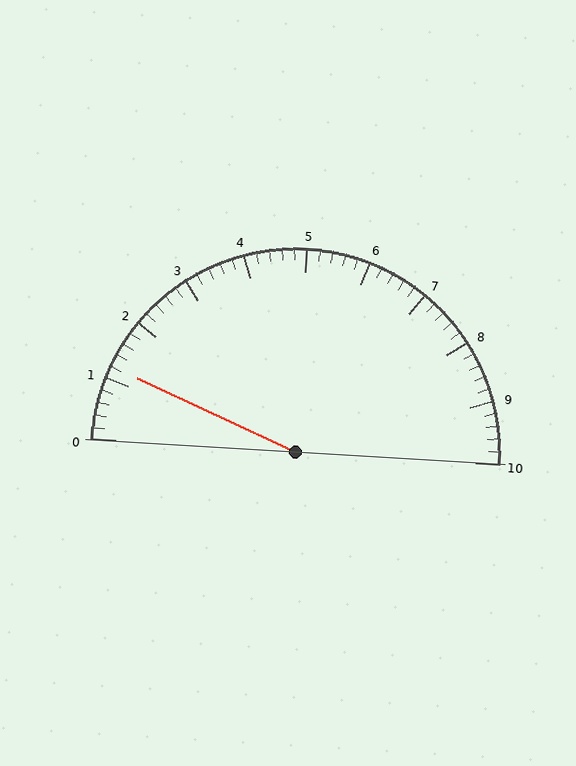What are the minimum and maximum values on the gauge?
The gauge ranges from 0 to 10.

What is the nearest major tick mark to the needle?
The nearest major tick mark is 1.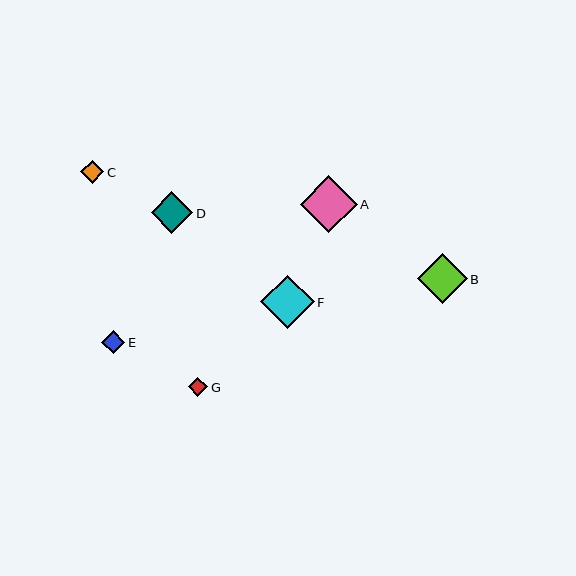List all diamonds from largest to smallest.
From largest to smallest: A, F, B, D, C, E, G.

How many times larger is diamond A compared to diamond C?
Diamond A is approximately 2.4 times the size of diamond C.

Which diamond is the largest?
Diamond A is the largest with a size of approximately 57 pixels.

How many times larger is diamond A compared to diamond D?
Diamond A is approximately 1.4 times the size of diamond D.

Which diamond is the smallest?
Diamond G is the smallest with a size of approximately 19 pixels.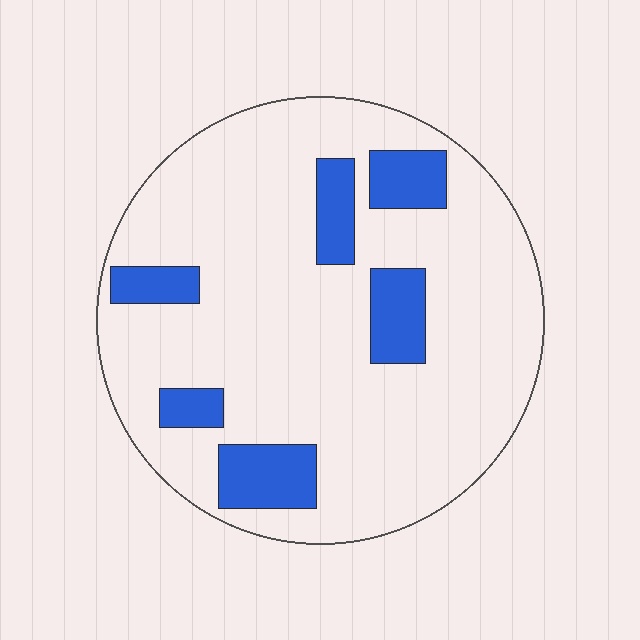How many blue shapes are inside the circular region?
6.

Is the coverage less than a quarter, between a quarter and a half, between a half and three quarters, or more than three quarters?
Less than a quarter.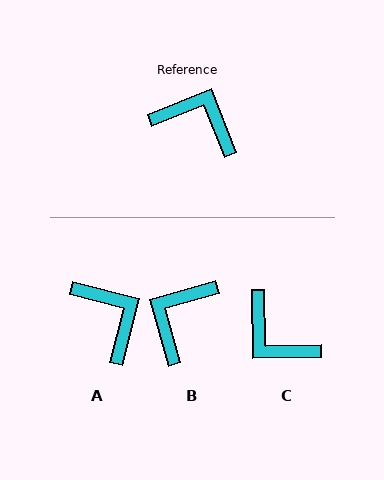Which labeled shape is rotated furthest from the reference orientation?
C, about 159 degrees away.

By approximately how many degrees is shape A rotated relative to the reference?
Approximately 36 degrees clockwise.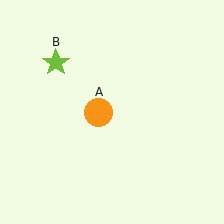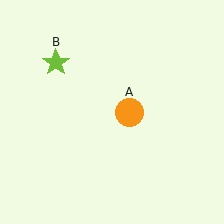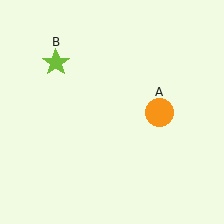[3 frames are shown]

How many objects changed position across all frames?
1 object changed position: orange circle (object A).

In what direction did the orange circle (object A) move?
The orange circle (object A) moved right.